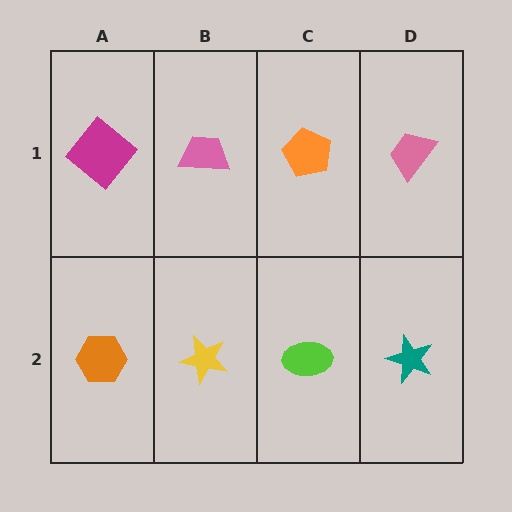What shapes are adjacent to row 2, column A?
A magenta diamond (row 1, column A), a yellow star (row 2, column B).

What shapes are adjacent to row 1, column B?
A yellow star (row 2, column B), a magenta diamond (row 1, column A), an orange pentagon (row 1, column C).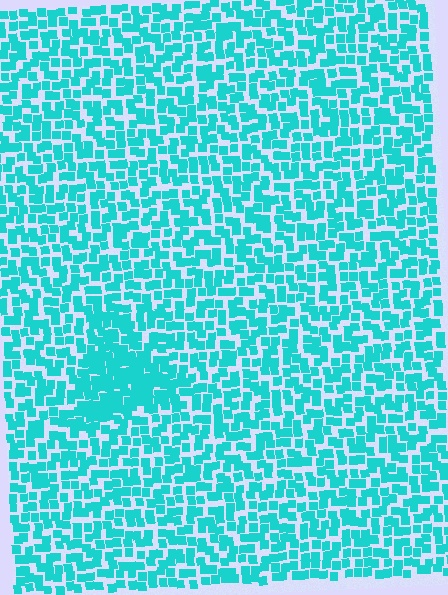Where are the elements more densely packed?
The elements are more densely packed inside the triangle boundary.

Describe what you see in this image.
The image contains small cyan elements arranged at two different densities. A triangle-shaped region is visible where the elements are more densely packed than the surrounding area.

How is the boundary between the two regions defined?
The boundary is defined by a change in element density (approximately 1.7x ratio). All elements are the same color, size, and shape.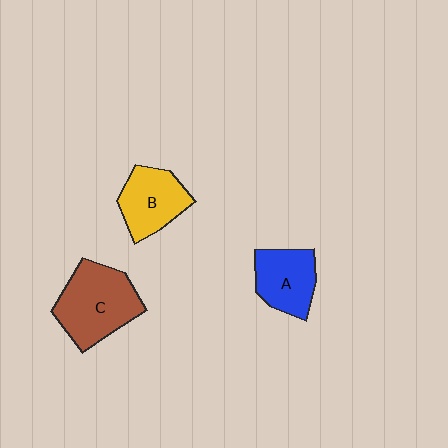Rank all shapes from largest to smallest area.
From largest to smallest: C (brown), B (yellow), A (blue).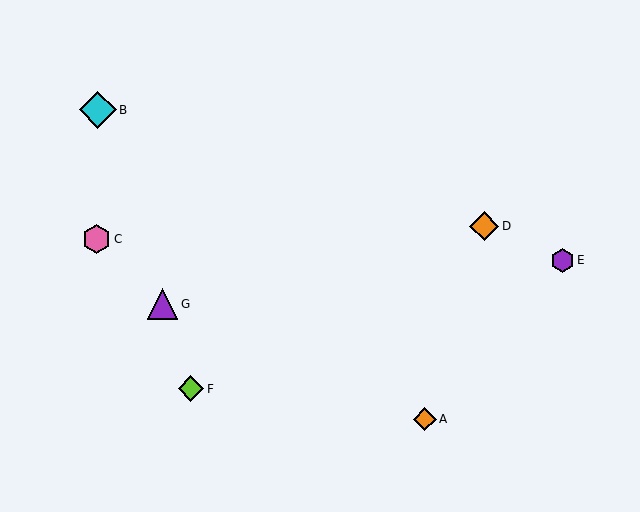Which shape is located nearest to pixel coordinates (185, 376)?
The lime diamond (labeled F) at (191, 389) is nearest to that location.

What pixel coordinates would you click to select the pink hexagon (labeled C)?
Click at (97, 239) to select the pink hexagon C.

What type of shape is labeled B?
Shape B is a cyan diamond.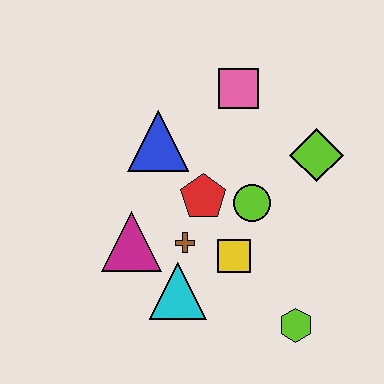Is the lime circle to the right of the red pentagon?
Yes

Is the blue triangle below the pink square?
Yes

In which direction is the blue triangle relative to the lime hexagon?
The blue triangle is above the lime hexagon.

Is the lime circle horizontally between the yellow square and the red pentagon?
No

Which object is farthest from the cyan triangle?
The pink square is farthest from the cyan triangle.